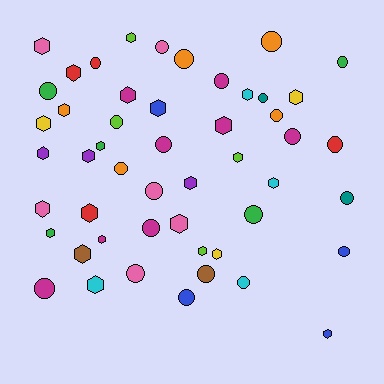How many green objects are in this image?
There are 5 green objects.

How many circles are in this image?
There are 24 circles.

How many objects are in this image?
There are 50 objects.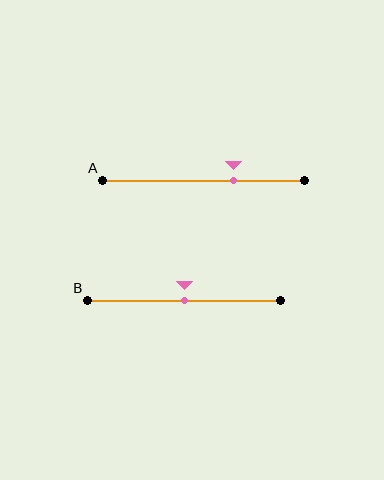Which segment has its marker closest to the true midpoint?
Segment B has its marker closest to the true midpoint.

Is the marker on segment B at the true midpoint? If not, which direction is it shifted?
Yes, the marker on segment B is at the true midpoint.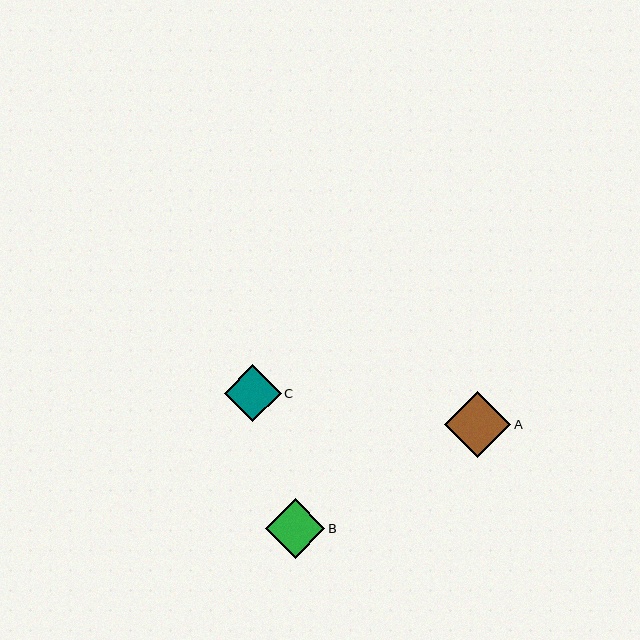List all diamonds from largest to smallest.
From largest to smallest: A, B, C.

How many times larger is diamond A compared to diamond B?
Diamond A is approximately 1.1 times the size of diamond B.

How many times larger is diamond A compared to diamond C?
Diamond A is approximately 1.2 times the size of diamond C.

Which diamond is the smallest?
Diamond C is the smallest with a size of approximately 57 pixels.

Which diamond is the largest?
Diamond A is the largest with a size of approximately 66 pixels.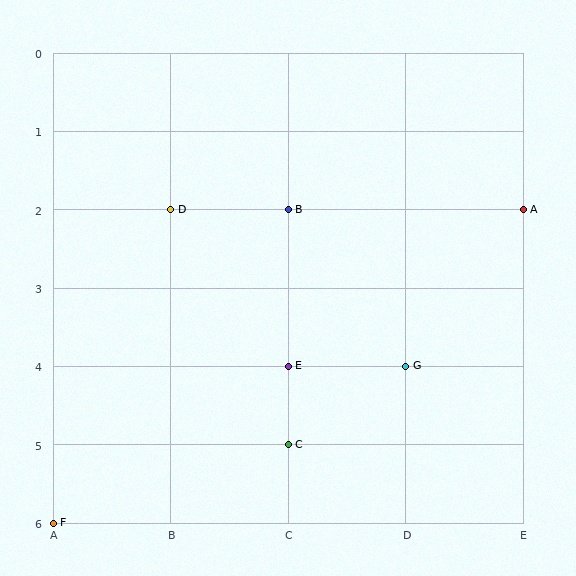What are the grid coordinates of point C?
Point C is at grid coordinates (C, 5).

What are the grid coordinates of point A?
Point A is at grid coordinates (E, 2).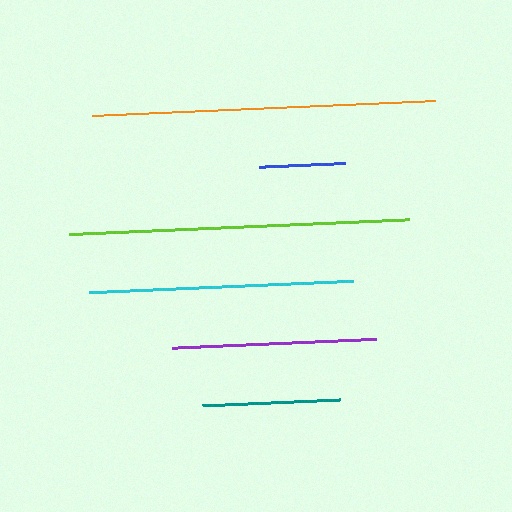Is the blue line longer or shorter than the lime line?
The lime line is longer than the blue line.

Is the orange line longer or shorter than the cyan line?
The orange line is longer than the cyan line.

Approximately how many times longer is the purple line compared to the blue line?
The purple line is approximately 2.4 times the length of the blue line.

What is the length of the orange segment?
The orange segment is approximately 344 pixels long.